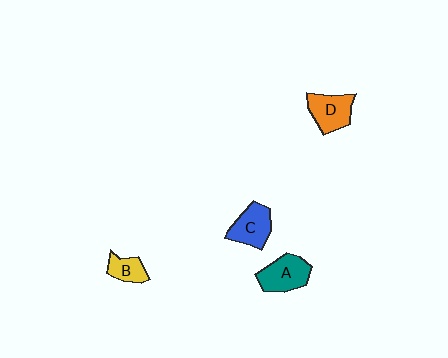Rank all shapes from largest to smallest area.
From largest to smallest: A (teal), C (blue), D (orange), B (yellow).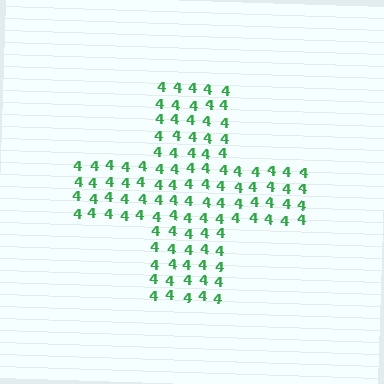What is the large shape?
The large shape is a cross.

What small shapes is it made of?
It is made of small digit 4's.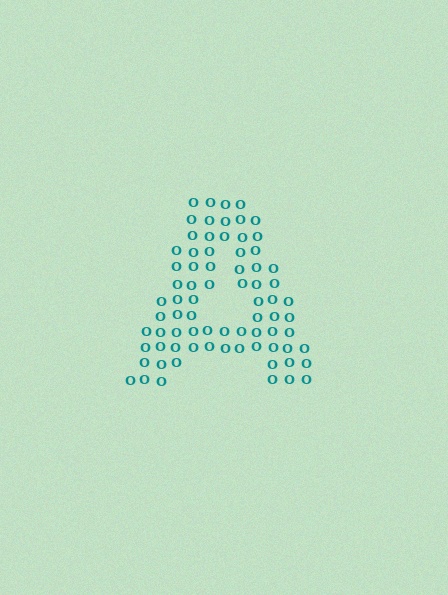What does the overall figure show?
The overall figure shows the letter A.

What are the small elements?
The small elements are letter O's.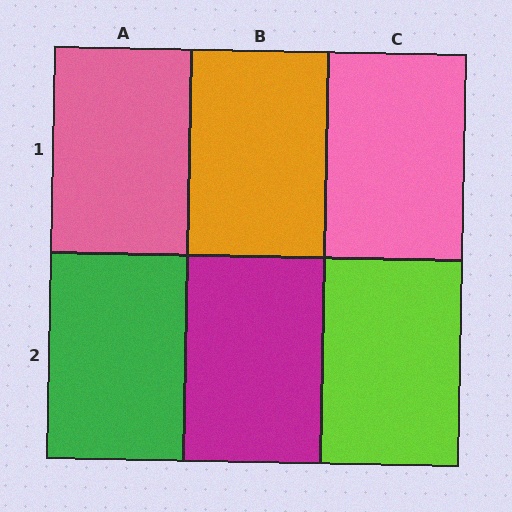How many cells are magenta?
1 cell is magenta.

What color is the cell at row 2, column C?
Lime.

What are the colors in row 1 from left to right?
Pink, orange, pink.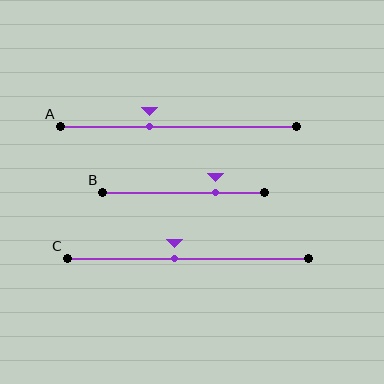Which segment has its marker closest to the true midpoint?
Segment C has its marker closest to the true midpoint.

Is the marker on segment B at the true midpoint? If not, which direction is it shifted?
No, the marker on segment B is shifted to the right by about 19% of the segment length.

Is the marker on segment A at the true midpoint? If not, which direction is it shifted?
No, the marker on segment A is shifted to the left by about 12% of the segment length.